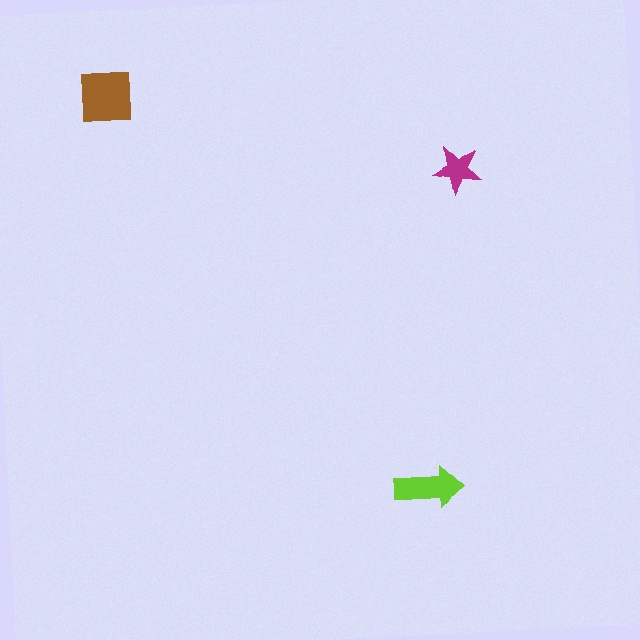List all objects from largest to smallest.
The brown square, the lime arrow, the magenta star.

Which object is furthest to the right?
The magenta star is rightmost.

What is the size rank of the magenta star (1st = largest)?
3rd.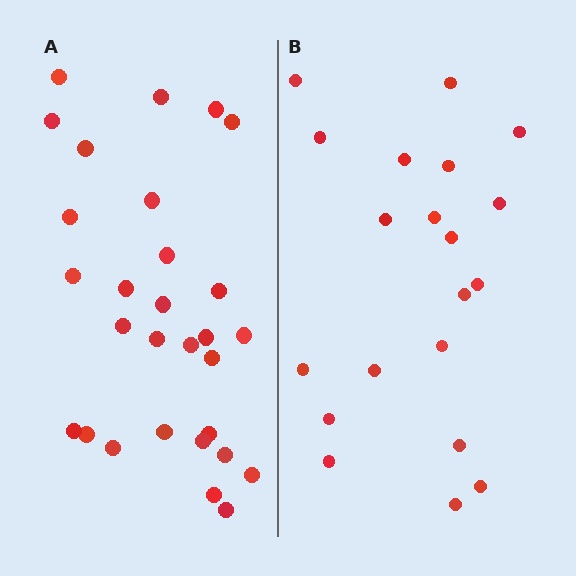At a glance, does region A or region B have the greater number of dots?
Region A (the left region) has more dots.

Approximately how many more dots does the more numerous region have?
Region A has roughly 8 or so more dots than region B.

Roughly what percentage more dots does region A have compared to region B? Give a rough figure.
About 45% more.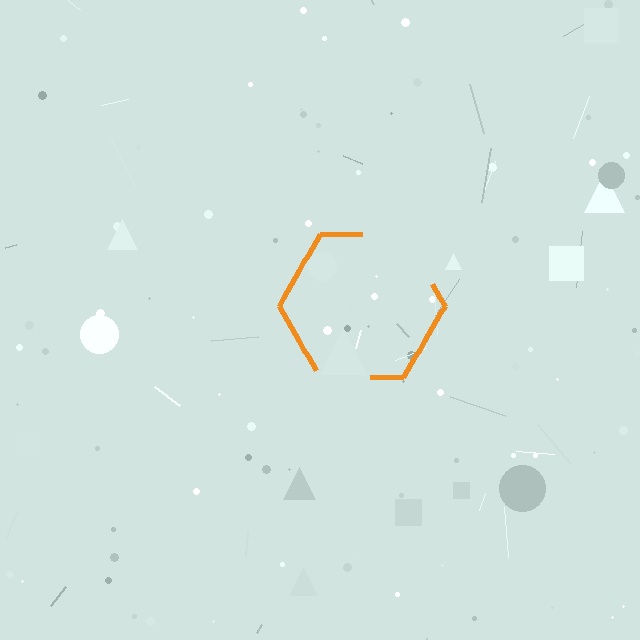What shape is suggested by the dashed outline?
The dashed outline suggests a hexagon.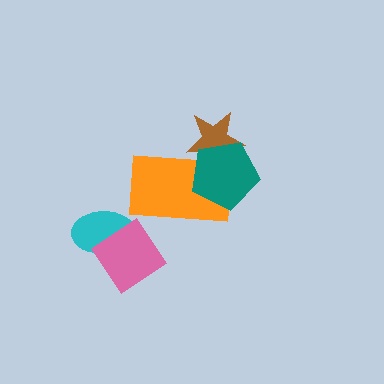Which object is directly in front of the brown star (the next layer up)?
The orange rectangle is directly in front of the brown star.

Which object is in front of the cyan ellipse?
The pink diamond is in front of the cyan ellipse.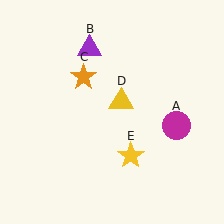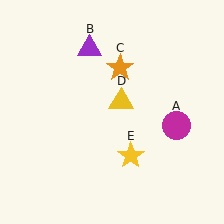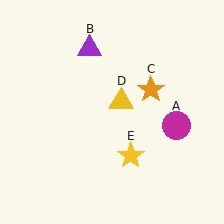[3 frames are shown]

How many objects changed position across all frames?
1 object changed position: orange star (object C).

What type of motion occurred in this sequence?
The orange star (object C) rotated clockwise around the center of the scene.